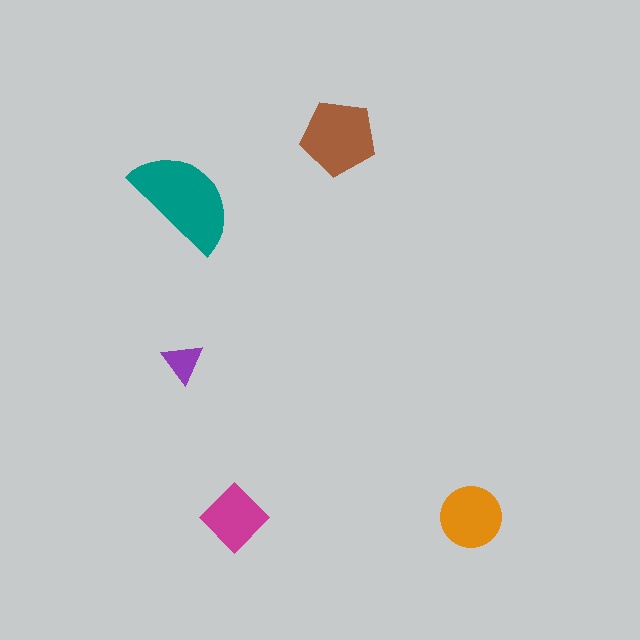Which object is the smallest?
The purple triangle.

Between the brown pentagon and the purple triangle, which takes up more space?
The brown pentagon.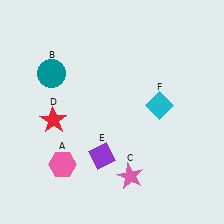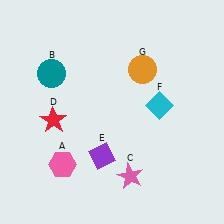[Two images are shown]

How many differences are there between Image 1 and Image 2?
There is 1 difference between the two images.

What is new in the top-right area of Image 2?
An orange circle (G) was added in the top-right area of Image 2.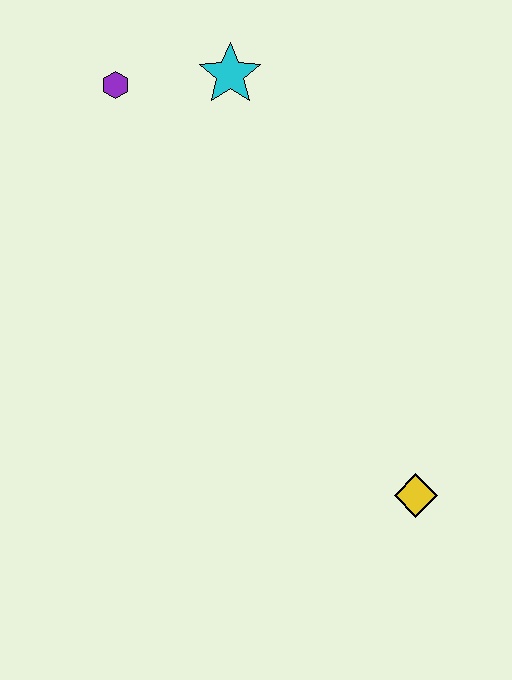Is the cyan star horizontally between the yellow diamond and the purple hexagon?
Yes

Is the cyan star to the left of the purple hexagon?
No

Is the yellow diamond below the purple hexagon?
Yes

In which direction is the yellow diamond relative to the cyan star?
The yellow diamond is below the cyan star.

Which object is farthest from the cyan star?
The yellow diamond is farthest from the cyan star.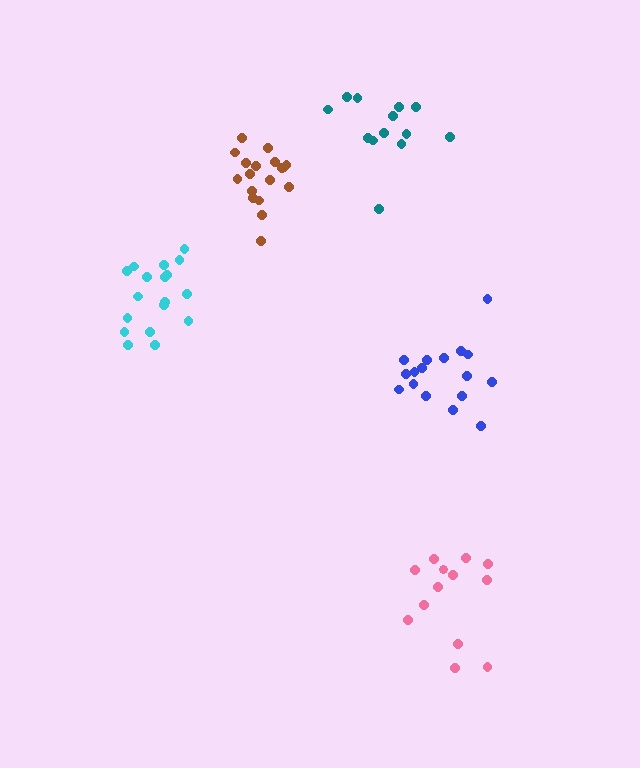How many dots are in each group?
Group 1: 17 dots, Group 2: 18 dots, Group 3: 13 dots, Group 4: 13 dots, Group 5: 18 dots (79 total).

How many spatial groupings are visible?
There are 5 spatial groupings.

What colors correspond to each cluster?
The clusters are colored: blue, brown, pink, teal, cyan.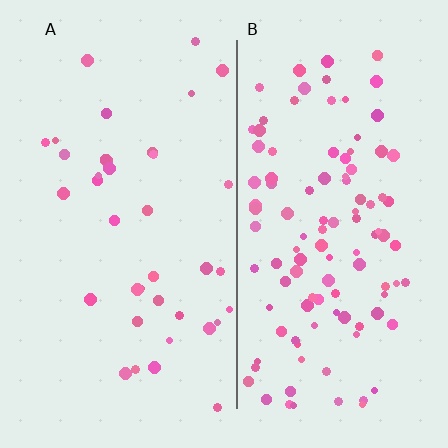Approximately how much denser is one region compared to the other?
Approximately 3.0× — region B over region A.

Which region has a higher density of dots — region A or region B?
B (the right).